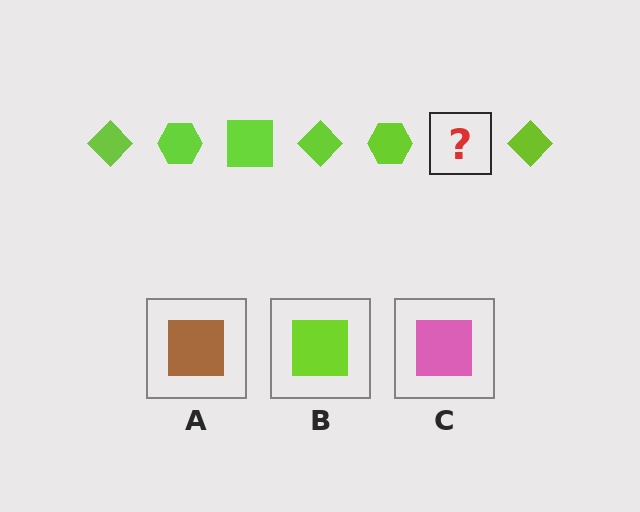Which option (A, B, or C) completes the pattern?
B.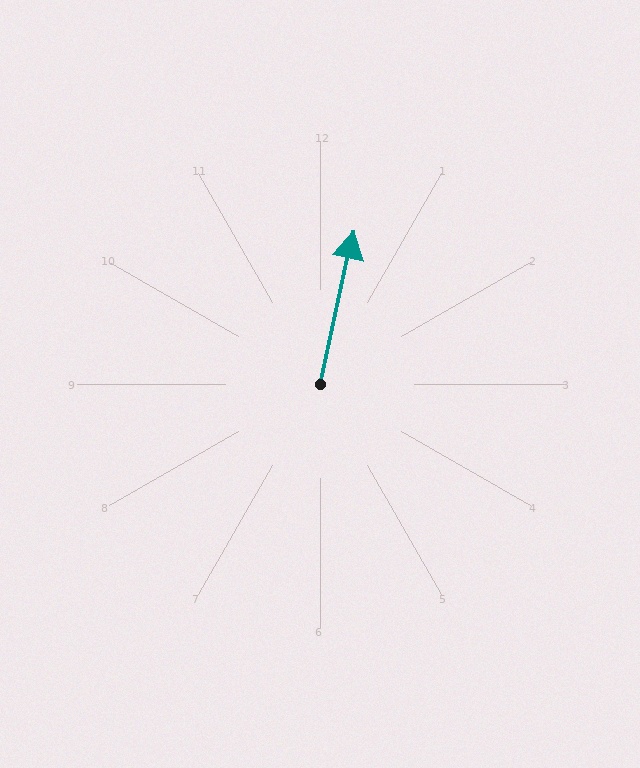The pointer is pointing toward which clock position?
Roughly 12 o'clock.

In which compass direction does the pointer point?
North.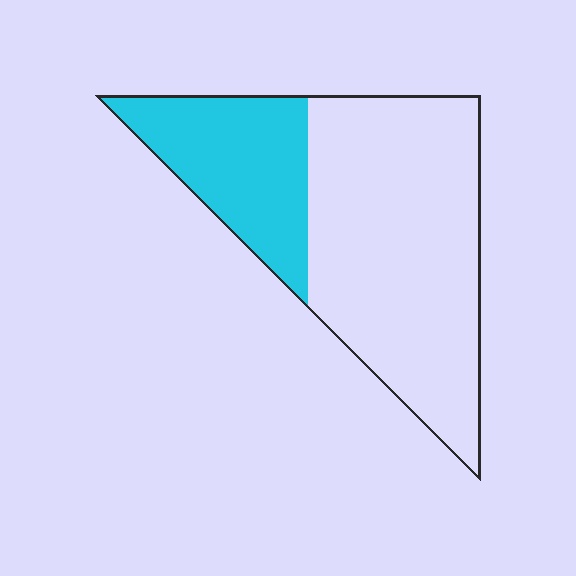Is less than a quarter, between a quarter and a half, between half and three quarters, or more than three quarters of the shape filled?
Between a quarter and a half.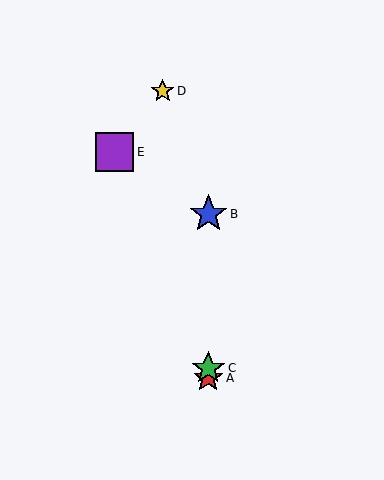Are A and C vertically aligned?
Yes, both are at x≈208.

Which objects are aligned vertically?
Objects A, B, C are aligned vertically.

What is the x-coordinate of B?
Object B is at x≈208.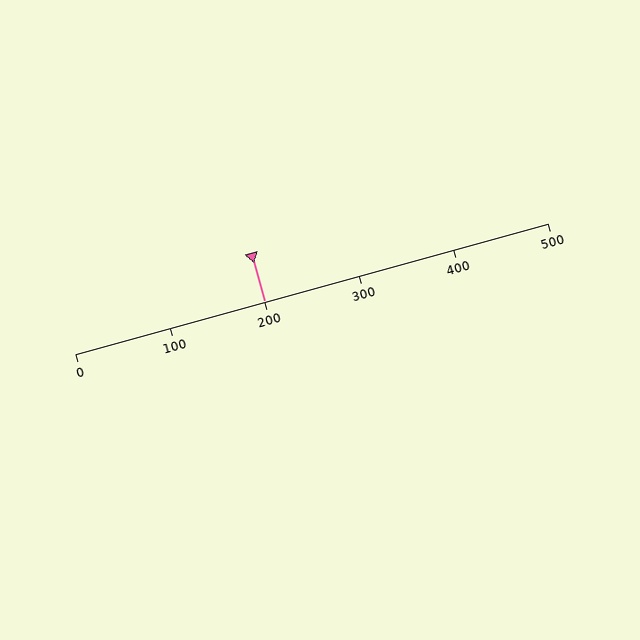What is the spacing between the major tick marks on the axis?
The major ticks are spaced 100 apart.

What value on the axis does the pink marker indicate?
The marker indicates approximately 200.